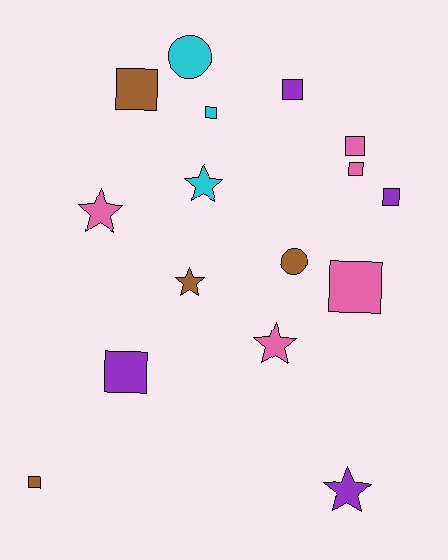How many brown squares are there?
There are 2 brown squares.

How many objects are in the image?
There are 16 objects.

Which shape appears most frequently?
Square, with 9 objects.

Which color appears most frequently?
Pink, with 5 objects.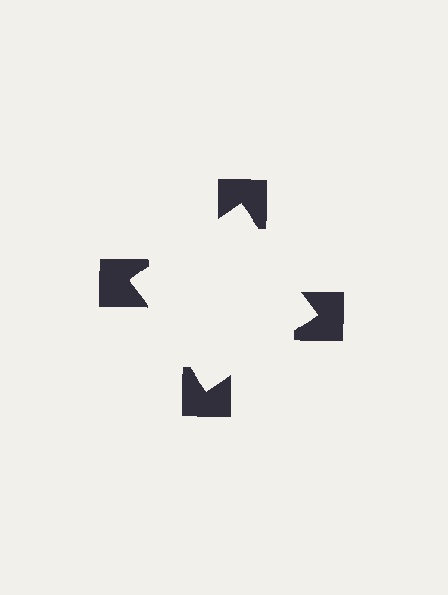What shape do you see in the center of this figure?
An illusory square — its edges are inferred from the aligned wedge cuts in the notched squares, not physically drawn.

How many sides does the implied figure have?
4 sides.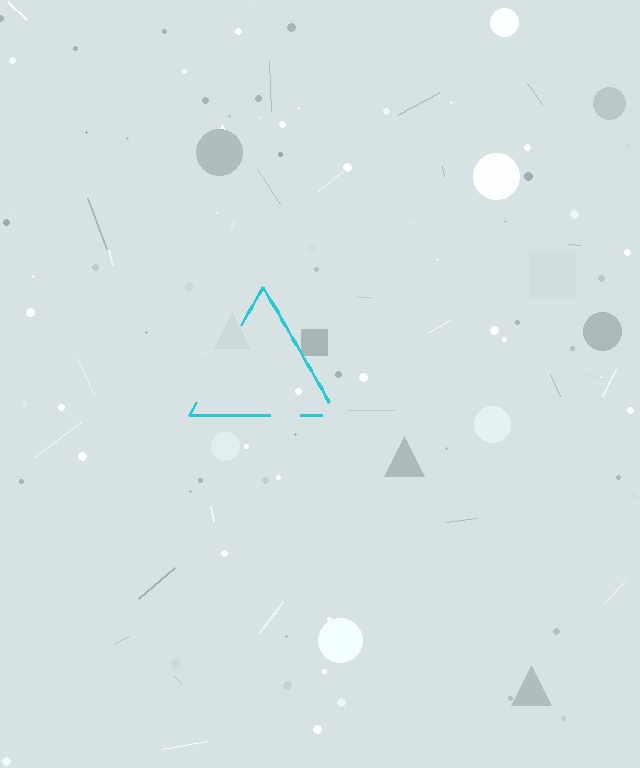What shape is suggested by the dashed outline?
The dashed outline suggests a triangle.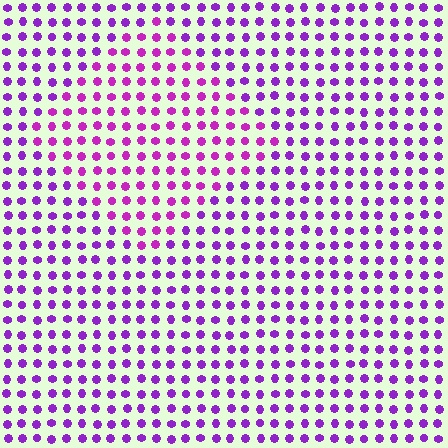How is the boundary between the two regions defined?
The boundary is defined purely by a slight shift in hue (about 23 degrees). Spacing, size, and orientation are identical on both sides.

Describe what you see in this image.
The image is filled with small purple elements in a uniform arrangement. A diamond-shaped region is visible where the elements are tinted to a slightly different hue, forming a subtle color boundary.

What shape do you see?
I see a diamond.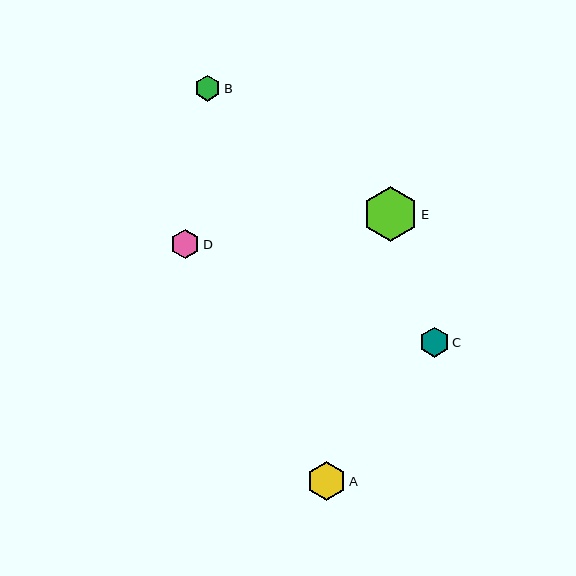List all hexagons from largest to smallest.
From largest to smallest: E, A, C, D, B.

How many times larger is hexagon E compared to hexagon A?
Hexagon E is approximately 1.4 times the size of hexagon A.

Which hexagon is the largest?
Hexagon E is the largest with a size of approximately 54 pixels.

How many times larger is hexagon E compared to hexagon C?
Hexagon E is approximately 1.8 times the size of hexagon C.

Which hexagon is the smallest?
Hexagon B is the smallest with a size of approximately 26 pixels.